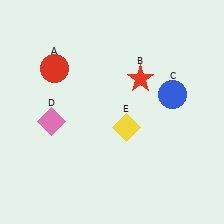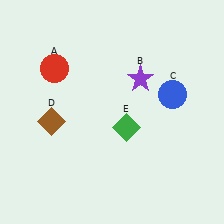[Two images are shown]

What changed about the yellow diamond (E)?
In Image 1, E is yellow. In Image 2, it changed to green.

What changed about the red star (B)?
In Image 1, B is red. In Image 2, it changed to purple.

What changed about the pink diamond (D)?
In Image 1, D is pink. In Image 2, it changed to brown.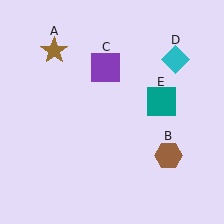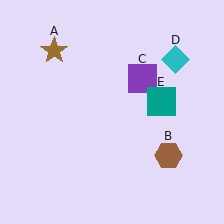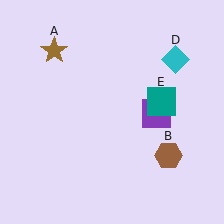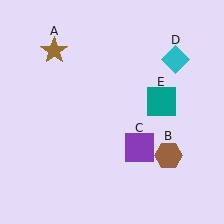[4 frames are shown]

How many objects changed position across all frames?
1 object changed position: purple square (object C).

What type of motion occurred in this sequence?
The purple square (object C) rotated clockwise around the center of the scene.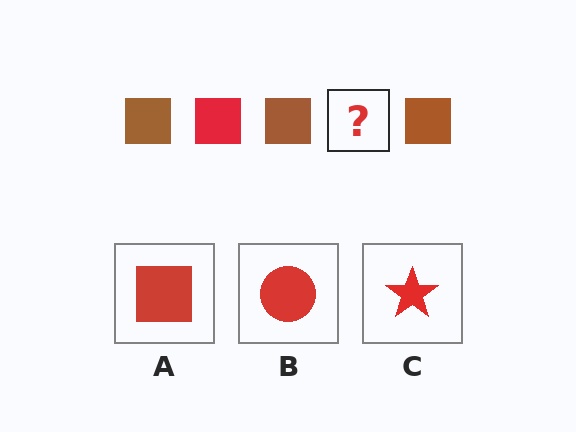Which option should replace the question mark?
Option A.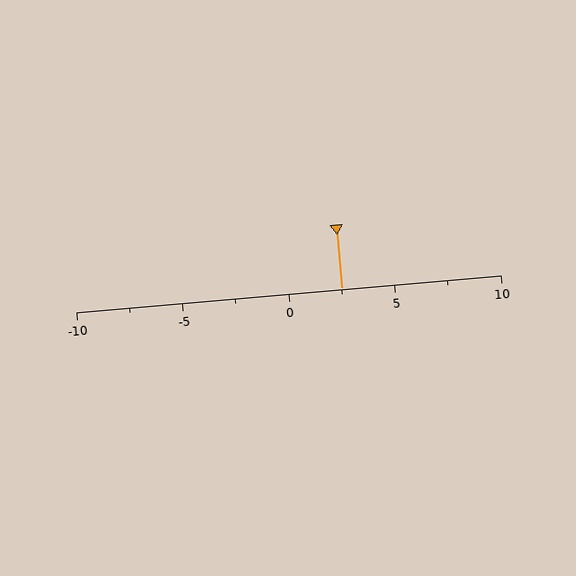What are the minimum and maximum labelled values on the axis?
The axis runs from -10 to 10.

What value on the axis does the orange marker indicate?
The marker indicates approximately 2.5.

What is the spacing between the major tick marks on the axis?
The major ticks are spaced 5 apart.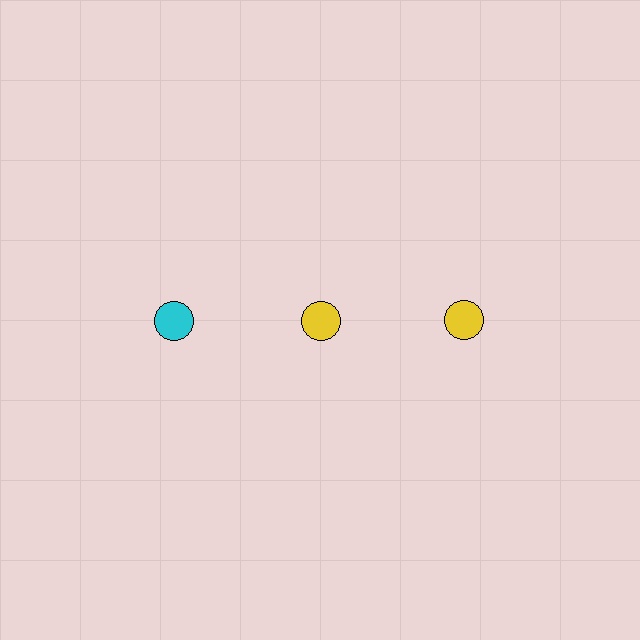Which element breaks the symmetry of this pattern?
The cyan circle in the top row, leftmost column breaks the symmetry. All other shapes are yellow circles.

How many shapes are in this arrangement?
There are 3 shapes arranged in a grid pattern.